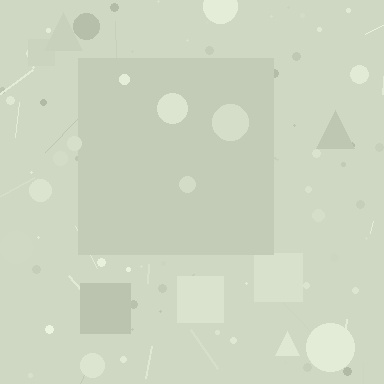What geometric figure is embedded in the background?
A square is embedded in the background.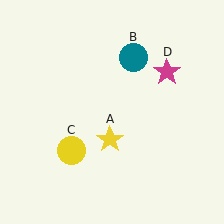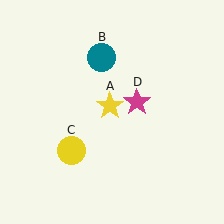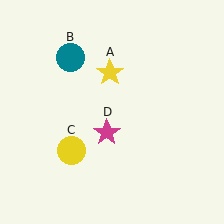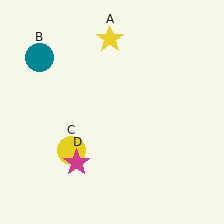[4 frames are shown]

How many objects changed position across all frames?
3 objects changed position: yellow star (object A), teal circle (object B), magenta star (object D).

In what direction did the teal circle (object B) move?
The teal circle (object B) moved left.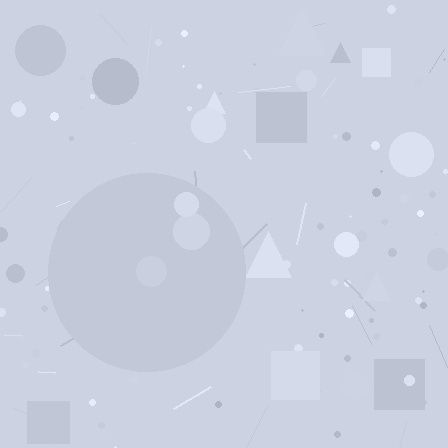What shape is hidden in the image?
A circle is hidden in the image.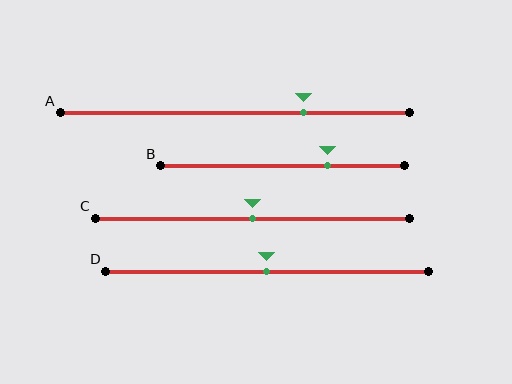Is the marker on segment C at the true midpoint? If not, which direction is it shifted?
Yes, the marker on segment C is at the true midpoint.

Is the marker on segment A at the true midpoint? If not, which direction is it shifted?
No, the marker on segment A is shifted to the right by about 20% of the segment length.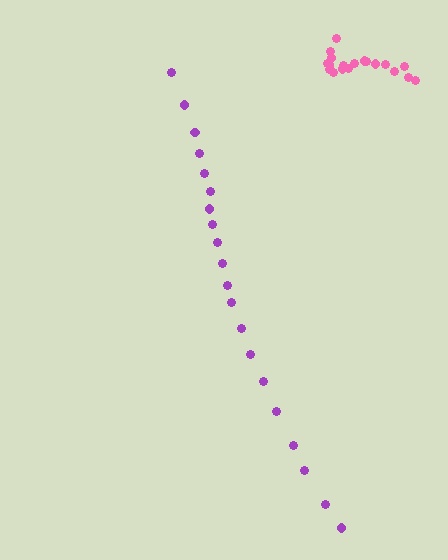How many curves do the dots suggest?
There are 2 distinct paths.